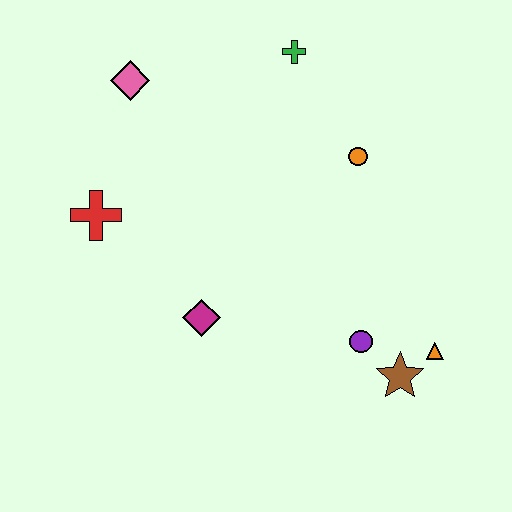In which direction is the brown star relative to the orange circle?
The brown star is below the orange circle.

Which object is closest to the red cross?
The pink diamond is closest to the red cross.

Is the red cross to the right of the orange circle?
No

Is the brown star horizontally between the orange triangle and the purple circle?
Yes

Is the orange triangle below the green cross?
Yes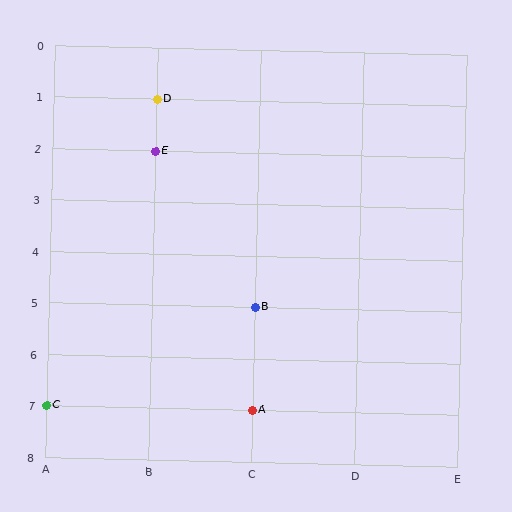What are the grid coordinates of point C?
Point C is at grid coordinates (A, 7).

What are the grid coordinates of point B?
Point B is at grid coordinates (C, 5).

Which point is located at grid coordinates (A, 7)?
Point C is at (A, 7).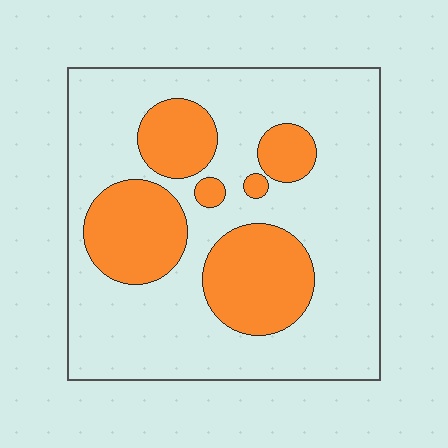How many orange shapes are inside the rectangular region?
6.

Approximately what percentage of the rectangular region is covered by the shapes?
Approximately 30%.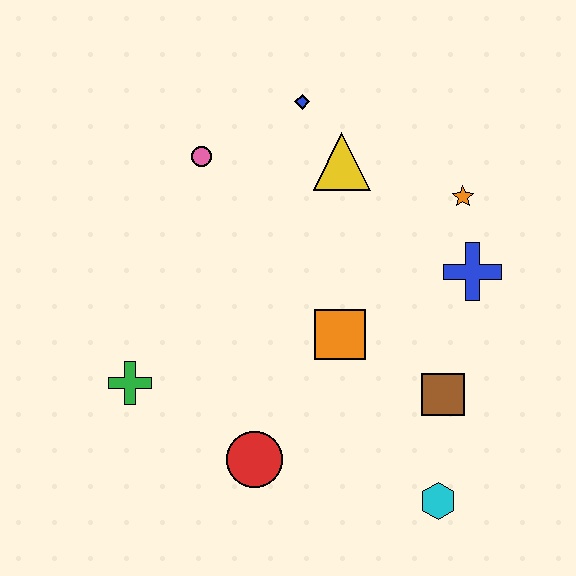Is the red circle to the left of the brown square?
Yes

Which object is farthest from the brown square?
The pink circle is farthest from the brown square.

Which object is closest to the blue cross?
The orange star is closest to the blue cross.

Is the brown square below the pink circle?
Yes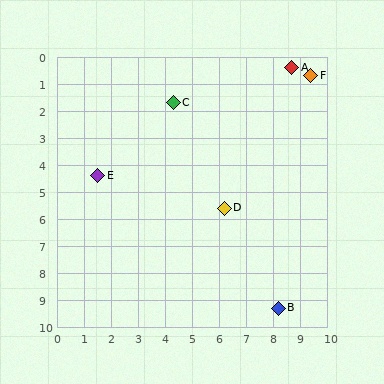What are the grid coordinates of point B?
Point B is at approximately (8.2, 9.3).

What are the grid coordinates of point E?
Point E is at approximately (1.5, 4.4).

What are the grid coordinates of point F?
Point F is at approximately (9.4, 0.7).